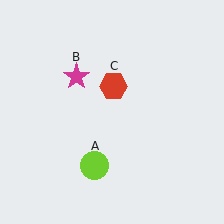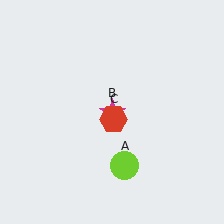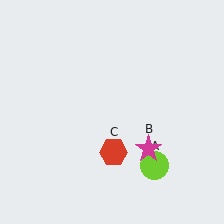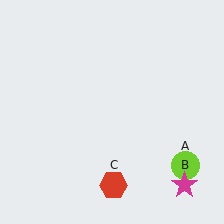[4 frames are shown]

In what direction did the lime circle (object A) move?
The lime circle (object A) moved right.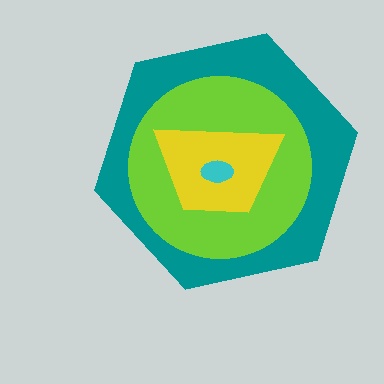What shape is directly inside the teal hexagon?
The lime circle.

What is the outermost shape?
The teal hexagon.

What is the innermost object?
The cyan ellipse.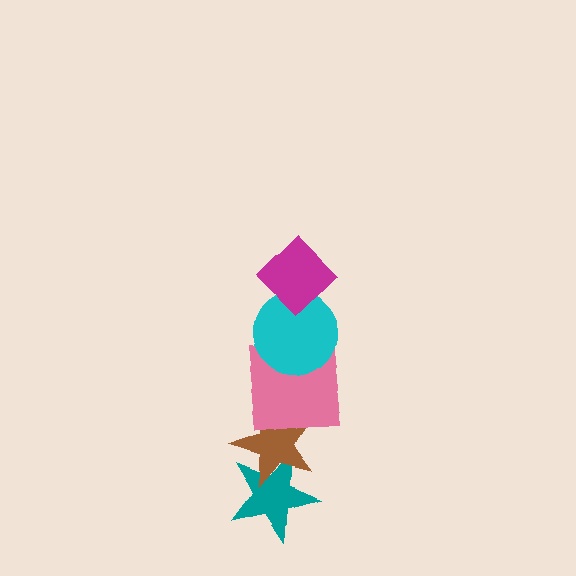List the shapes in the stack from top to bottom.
From top to bottom: the magenta diamond, the cyan circle, the pink square, the brown star, the teal star.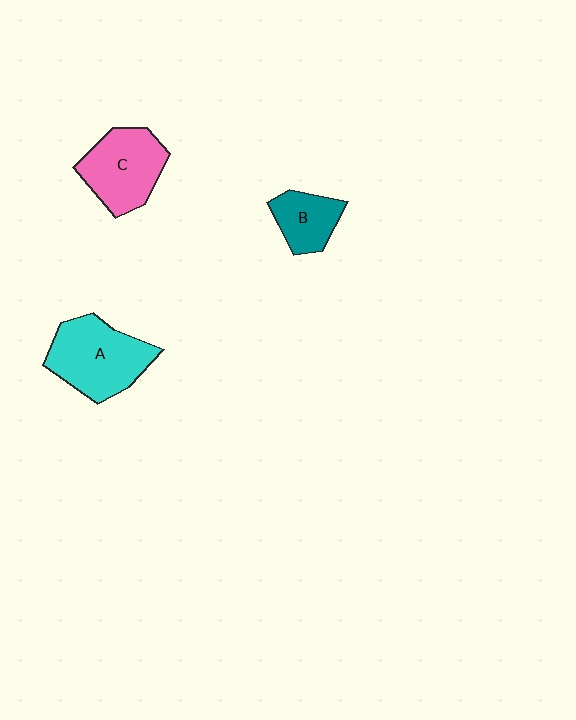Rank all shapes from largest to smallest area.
From largest to smallest: A (cyan), C (pink), B (teal).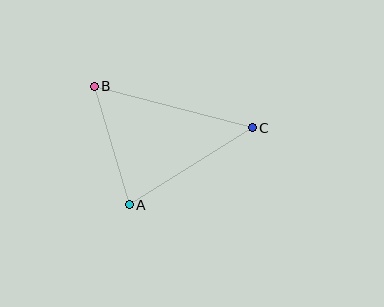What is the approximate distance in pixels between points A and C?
The distance between A and C is approximately 145 pixels.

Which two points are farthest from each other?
Points B and C are farthest from each other.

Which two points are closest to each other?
Points A and B are closest to each other.